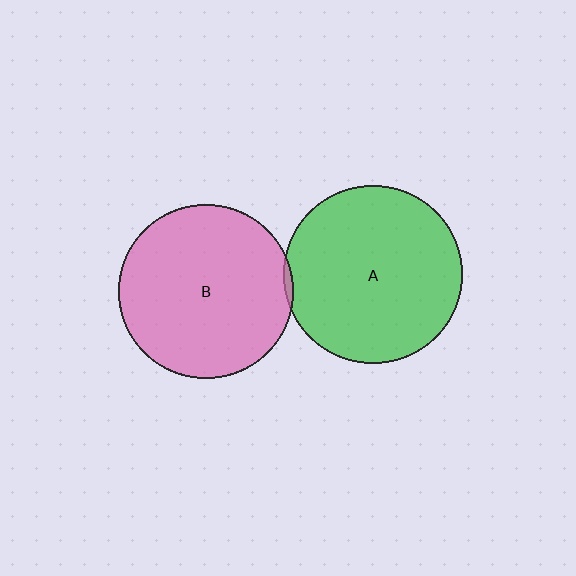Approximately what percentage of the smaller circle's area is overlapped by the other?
Approximately 5%.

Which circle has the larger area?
Circle A (green).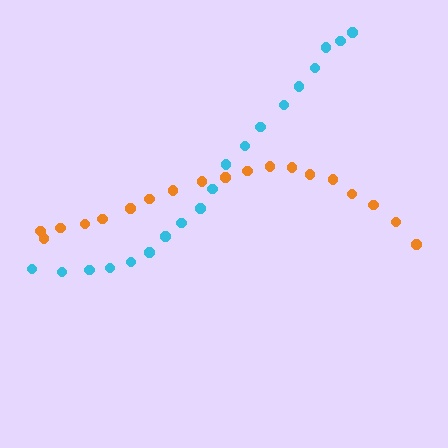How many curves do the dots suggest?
There are 2 distinct paths.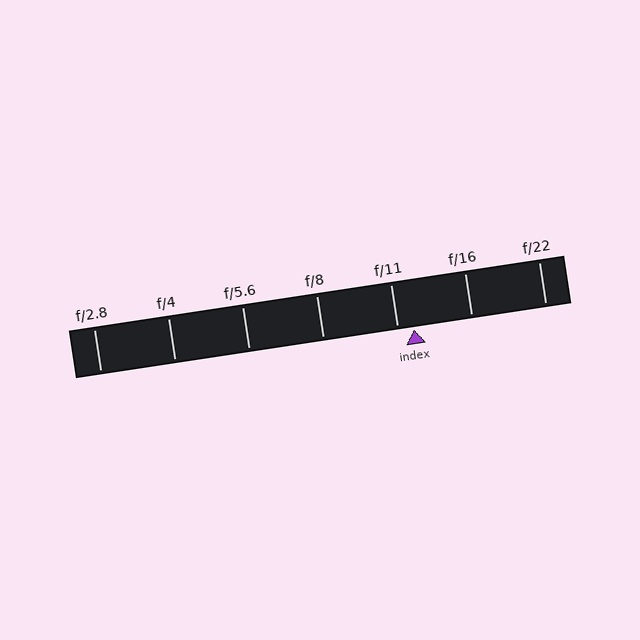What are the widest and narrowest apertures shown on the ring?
The widest aperture shown is f/2.8 and the narrowest is f/22.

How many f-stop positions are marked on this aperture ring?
There are 7 f-stop positions marked.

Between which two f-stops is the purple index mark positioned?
The index mark is between f/11 and f/16.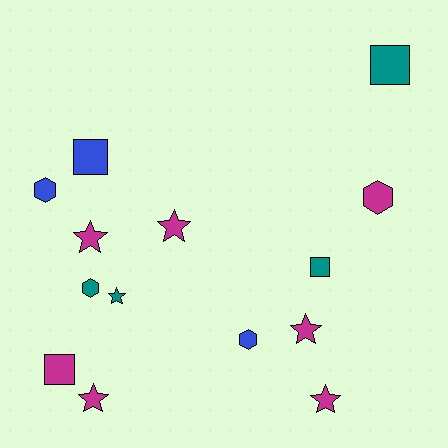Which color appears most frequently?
Magenta, with 7 objects.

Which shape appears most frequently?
Star, with 6 objects.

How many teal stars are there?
There is 1 teal star.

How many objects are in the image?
There are 14 objects.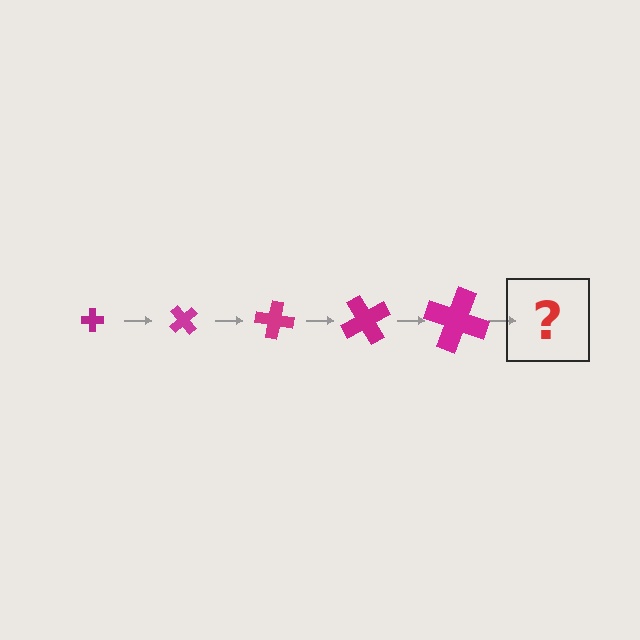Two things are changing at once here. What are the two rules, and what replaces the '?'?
The two rules are that the cross grows larger each step and it rotates 50 degrees each step. The '?' should be a cross, larger than the previous one and rotated 250 degrees from the start.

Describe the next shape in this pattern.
It should be a cross, larger than the previous one and rotated 250 degrees from the start.